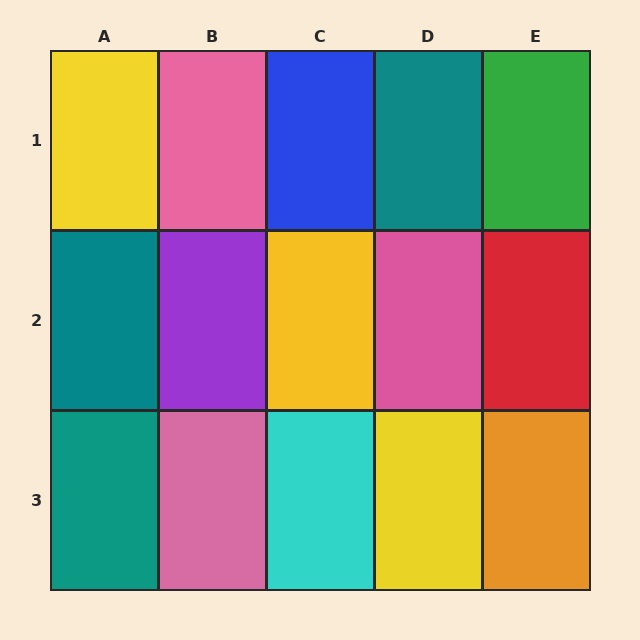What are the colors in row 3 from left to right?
Teal, pink, cyan, yellow, orange.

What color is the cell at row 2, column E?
Red.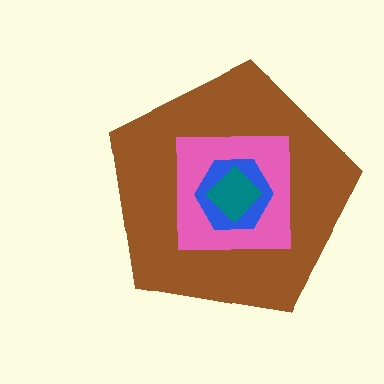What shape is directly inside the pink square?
The blue hexagon.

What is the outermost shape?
The brown pentagon.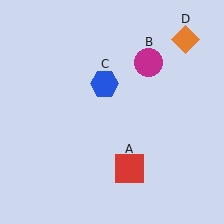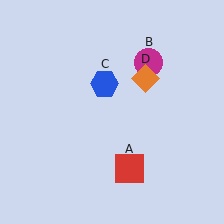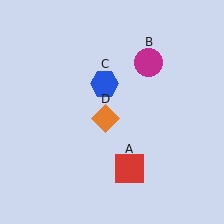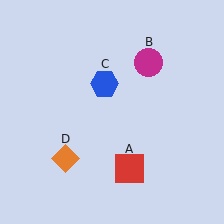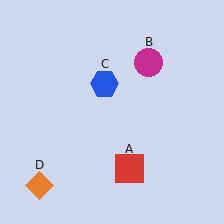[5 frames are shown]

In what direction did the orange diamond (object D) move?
The orange diamond (object D) moved down and to the left.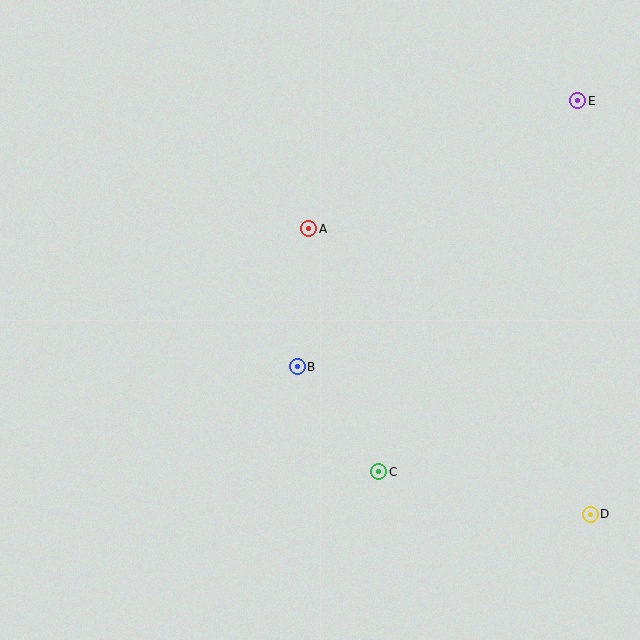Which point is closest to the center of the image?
Point B at (297, 367) is closest to the center.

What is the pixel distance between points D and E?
The distance between D and E is 413 pixels.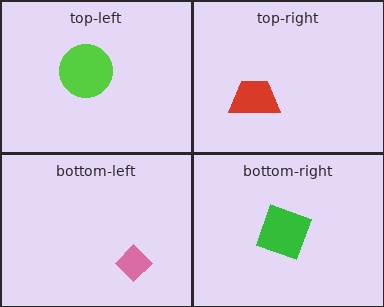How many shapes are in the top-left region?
1.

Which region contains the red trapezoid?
The top-right region.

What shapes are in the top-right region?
The red trapezoid.